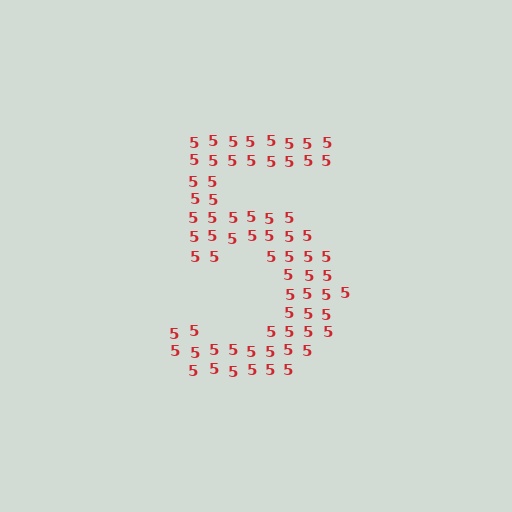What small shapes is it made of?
It is made of small digit 5's.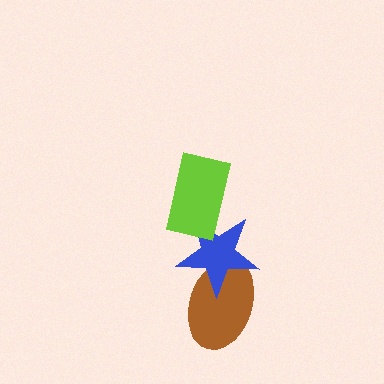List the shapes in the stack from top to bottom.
From top to bottom: the lime rectangle, the blue star, the brown ellipse.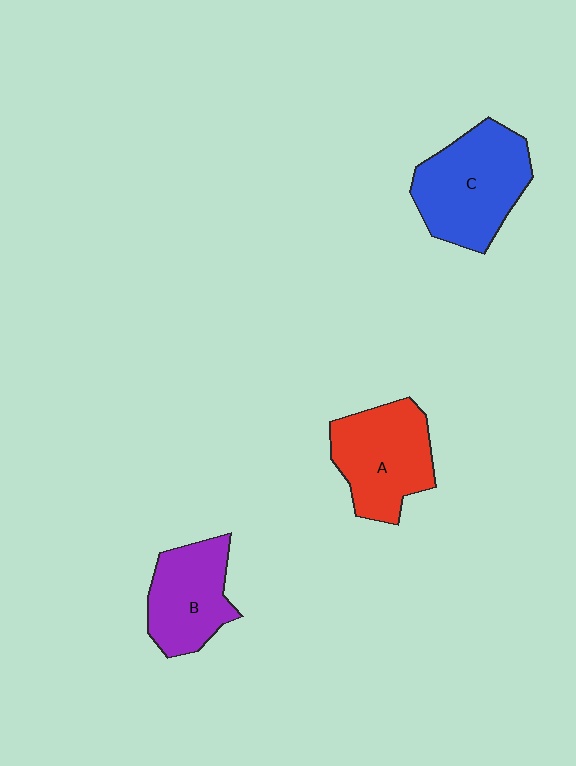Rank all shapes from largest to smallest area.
From largest to smallest: C (blue), A (red), B (purple).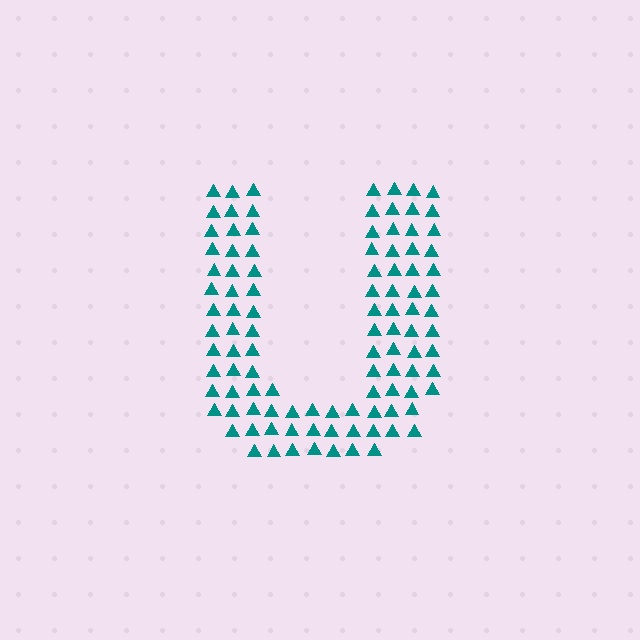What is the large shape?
The large shape is the letter U.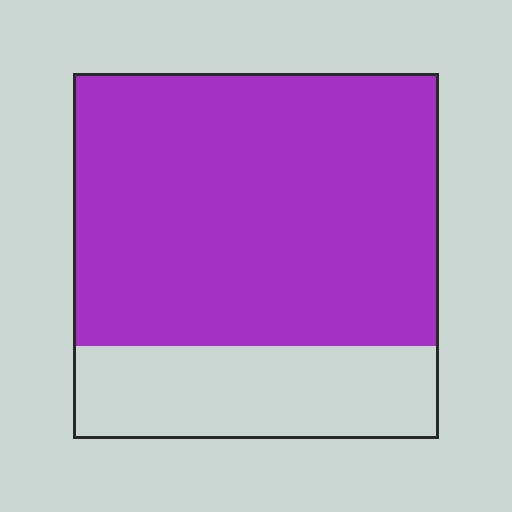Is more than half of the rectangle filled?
Yes.